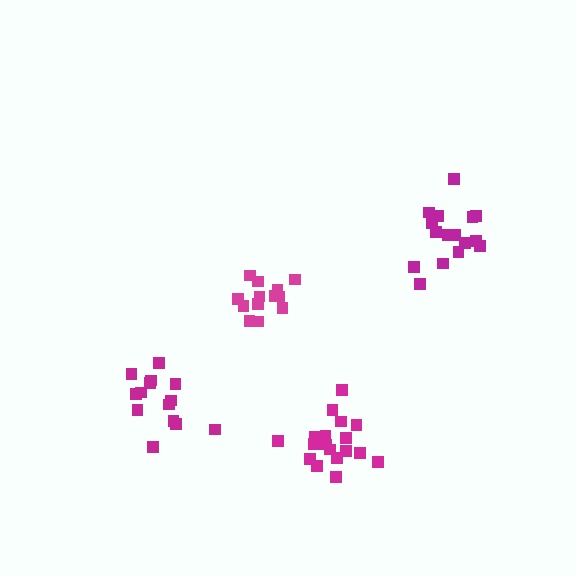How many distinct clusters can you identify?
There are 4 distinct clusters.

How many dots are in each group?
Group 1: 16 dots, Group 2: 14 dots, Group 3: 13 dots, Group 4: 18 dots (61 total).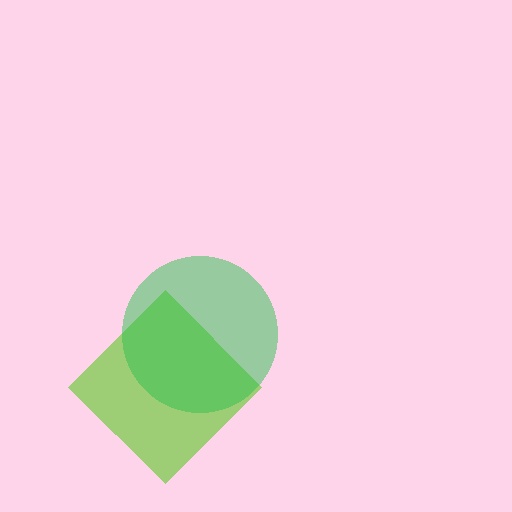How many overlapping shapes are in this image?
There are 2 overlapping shapes in the image.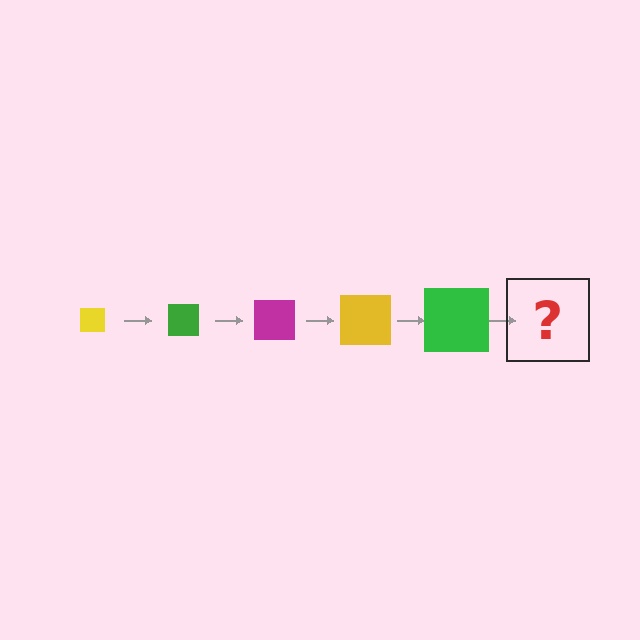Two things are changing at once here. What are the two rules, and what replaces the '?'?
The two rules are that the square grows larger each step and the color cycles through yellow, green, and magenta. The '?' should be a magenta square, larger than the previous one.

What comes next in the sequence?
The next element should be a magenta square, larger than the previous one.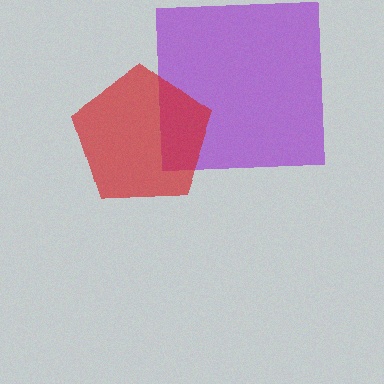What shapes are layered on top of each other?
The layered shapes are: a purple square, a red pentagon.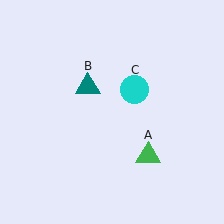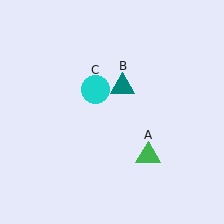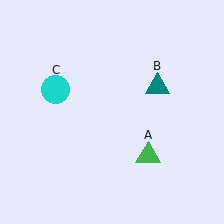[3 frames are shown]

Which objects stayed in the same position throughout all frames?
Green triangle (object A) remained stationary.